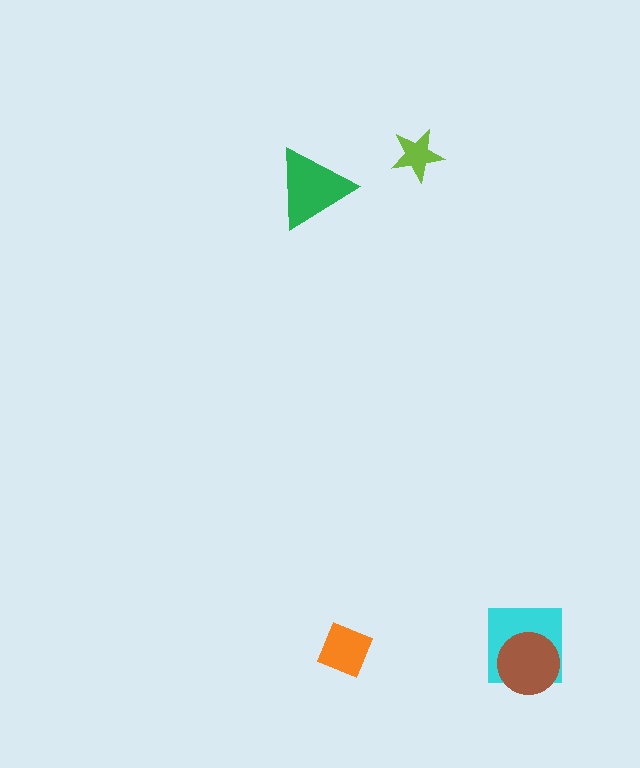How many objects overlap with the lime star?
0 objects overlap with the lime star.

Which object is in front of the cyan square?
The brown circle is in front of the cyan square.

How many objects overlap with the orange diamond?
0 objects overlap with the orange diamond.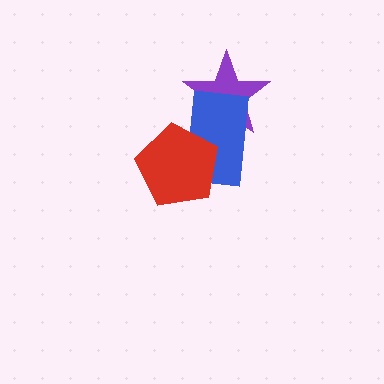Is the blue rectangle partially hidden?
Yes, it is partially covered by another shape.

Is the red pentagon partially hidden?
No, no other shape covers it.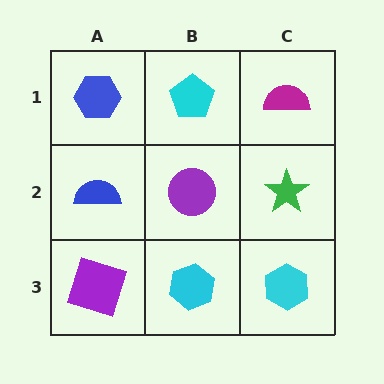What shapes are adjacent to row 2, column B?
A cyan pentagon (row 1, column B), a cyan hexagon (row 3, column B), a blue semicircle (row 2, column A), a green star (row 2, column C).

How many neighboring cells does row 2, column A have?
3.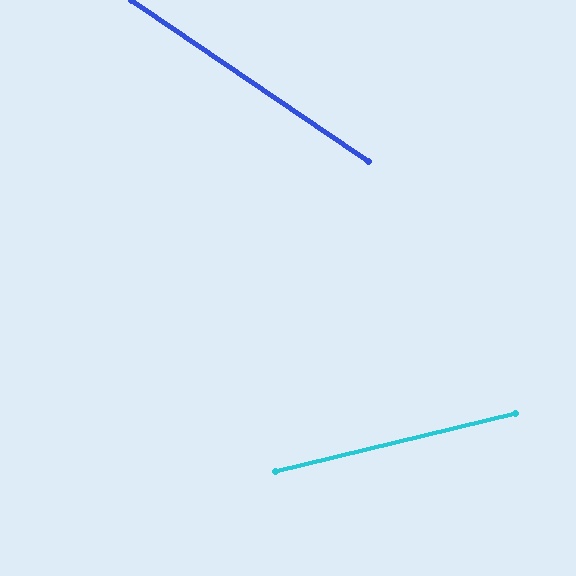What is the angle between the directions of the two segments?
Approximately 48 degrees.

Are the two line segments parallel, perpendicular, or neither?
Neither parallel nor perpendicular — they differ by about 48°.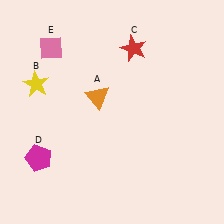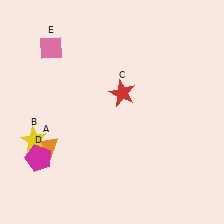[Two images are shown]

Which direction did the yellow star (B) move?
The yellow star (B) moved down.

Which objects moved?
The objects that moved are: the orange triangle (A), the yellow star (B), the red star (C).